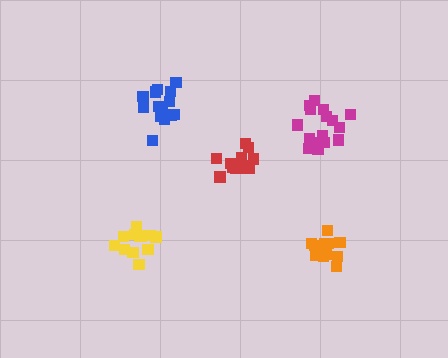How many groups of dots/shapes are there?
There are 5 groups.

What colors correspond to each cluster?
The clusters are colored: yellow, red, magenta, orange, blue.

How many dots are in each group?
Group 1: 15 dots, Group 2: 13 dots, Group 3: 17 dots, Group 4: 12 dots, Group 5: 14 dots (71 total).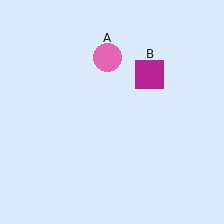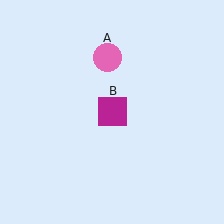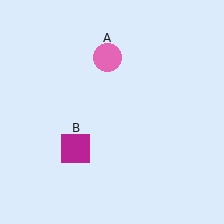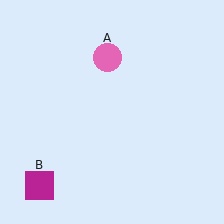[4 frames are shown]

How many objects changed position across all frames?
1 object changed position: magenta square (object B).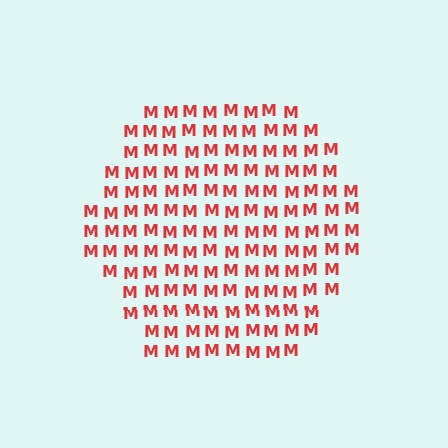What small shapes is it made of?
It is made of small letter M's.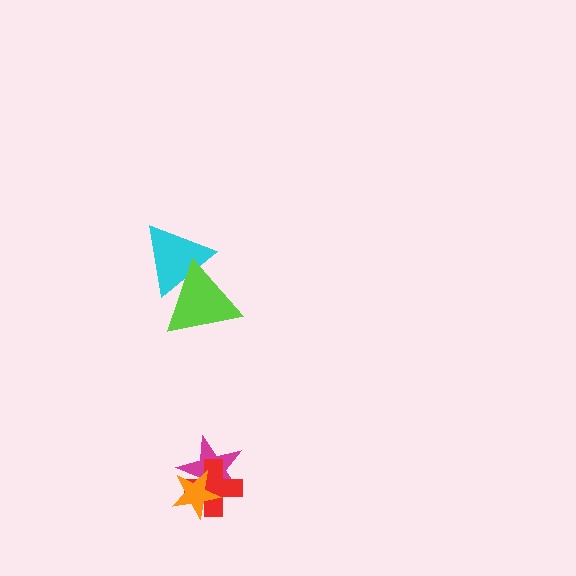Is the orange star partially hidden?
No, no other shape covers it.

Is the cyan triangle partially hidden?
Yes, it is partially covered by another shape.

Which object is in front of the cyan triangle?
The lime triangle is in front of the cyan triangle.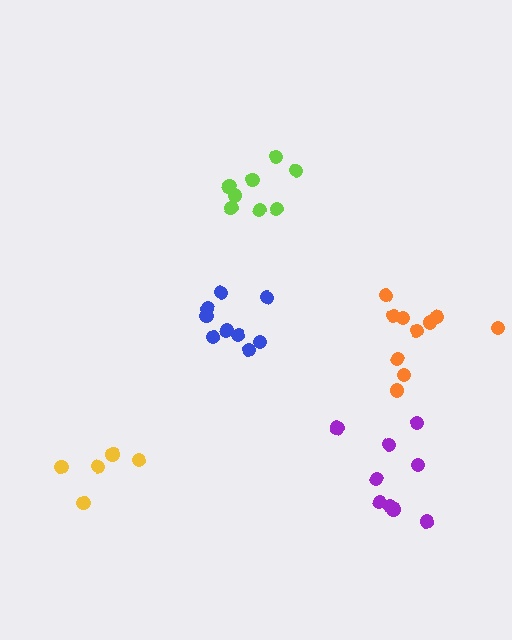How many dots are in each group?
Group 1: 9 dots, Group 2: 8 dots, Group 3: 5 dots, Group 4: 10 dots, Group 5: 9 dots (41 total).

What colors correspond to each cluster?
The clusters are colored: purple, lime, yellow, orange, blue.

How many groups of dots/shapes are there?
There are 5 groups.